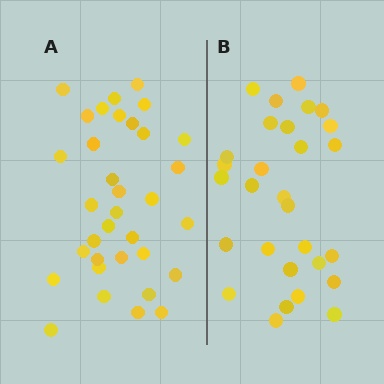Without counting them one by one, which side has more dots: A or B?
Region A (the left region) has more dots.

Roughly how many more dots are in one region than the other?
Region A has about 5 more dots than region B.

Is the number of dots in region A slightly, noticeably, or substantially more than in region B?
Region A has only slightly more — the two regions are fairly close. The ratio is roughly 1.2 to 1.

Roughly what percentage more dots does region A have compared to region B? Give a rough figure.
About 15% more.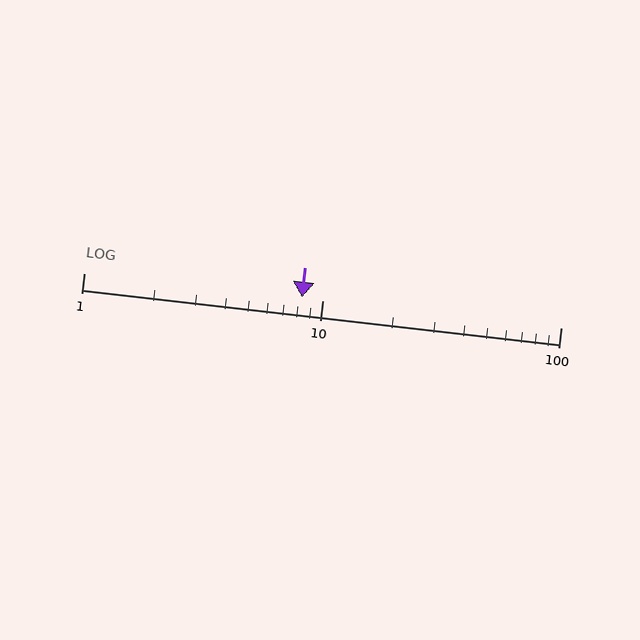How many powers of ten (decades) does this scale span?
The scale spans 2 decades, from 1 to 100.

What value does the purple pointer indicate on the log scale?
The pointer indicates approximately 8.2.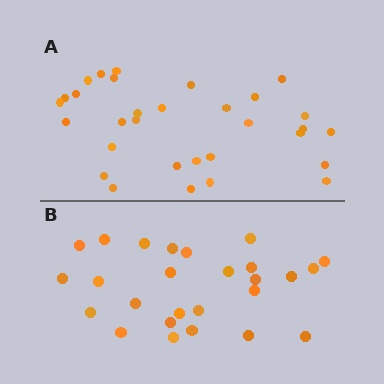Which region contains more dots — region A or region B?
Region A (the top region) has more dots.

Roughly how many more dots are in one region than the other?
Region A has about 5 more dots than region B.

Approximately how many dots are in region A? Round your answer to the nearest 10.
About 30 dots. (The exact count is 31, which rounds to 30.)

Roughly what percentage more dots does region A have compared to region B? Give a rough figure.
About 20% more.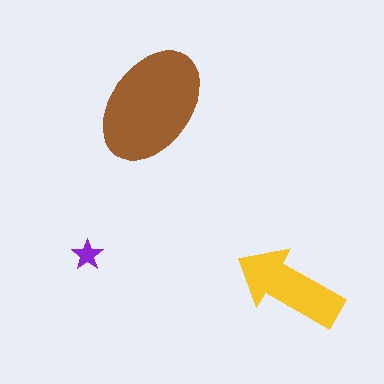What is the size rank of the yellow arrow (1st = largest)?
2nd.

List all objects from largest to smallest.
The brown ellipse, the yellow arrow, the purple star.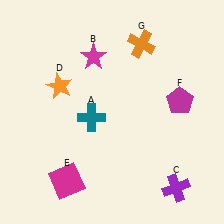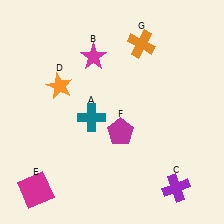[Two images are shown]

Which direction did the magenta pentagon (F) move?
The magenta pentagon (F) moved left.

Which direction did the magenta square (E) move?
The magenta square (E) moved left.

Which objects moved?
The objects that moved are: the magenta square (E), the magenta pentagon (F).